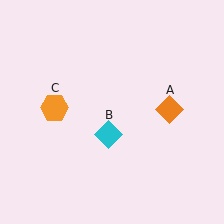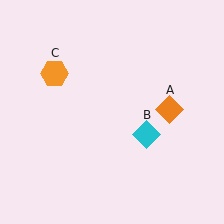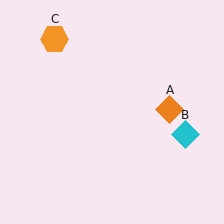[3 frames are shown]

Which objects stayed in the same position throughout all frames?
Orange diamond (object A) remained stationary.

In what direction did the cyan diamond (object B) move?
The cyan diamond (object B) moved right.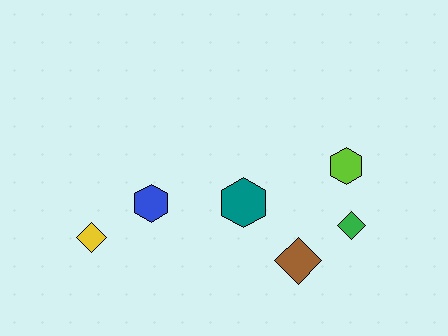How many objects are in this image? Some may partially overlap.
There are 6 objects.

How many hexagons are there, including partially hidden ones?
There are 3 hexagons.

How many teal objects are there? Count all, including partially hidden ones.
There is 1 teal object.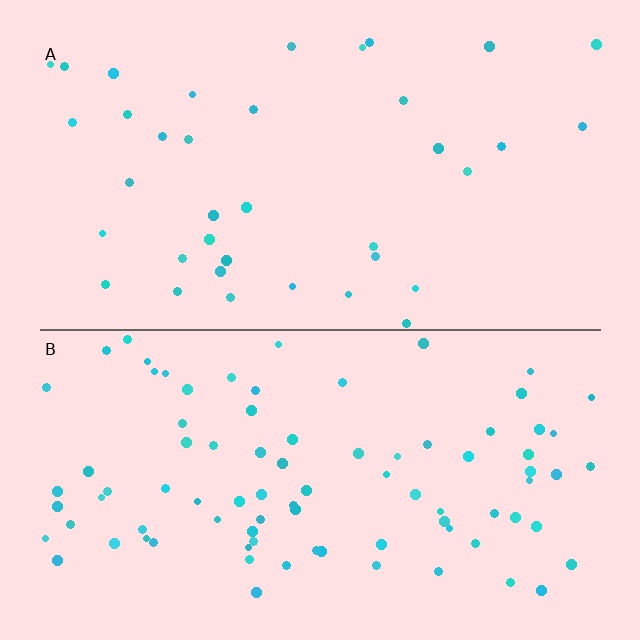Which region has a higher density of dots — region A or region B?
B (the bottom).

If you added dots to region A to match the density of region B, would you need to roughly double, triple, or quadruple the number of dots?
Approximately double.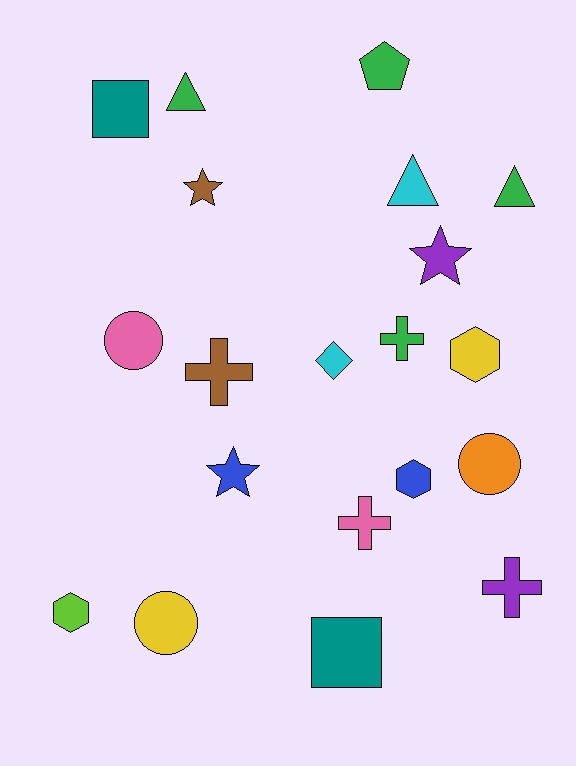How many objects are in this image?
There are 20 objects.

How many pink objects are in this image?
There are 2 pink objects.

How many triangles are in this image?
There are 3 triangles.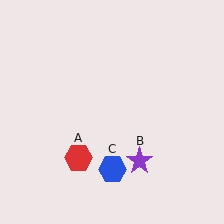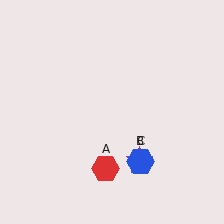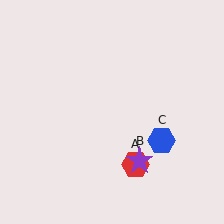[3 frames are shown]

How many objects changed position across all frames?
2 objects changed position: red hexagon (object A), blue hexagon (object C).